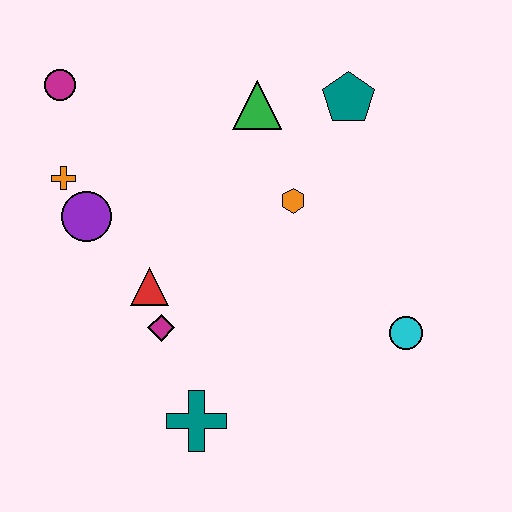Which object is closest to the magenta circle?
The orange cross is closest to the magenta circle.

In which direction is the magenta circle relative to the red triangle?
The magenta circle is above the red triangle.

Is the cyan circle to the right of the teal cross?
Yes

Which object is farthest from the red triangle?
The teal pentagon is farthest from the red triangle.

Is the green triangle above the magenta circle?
No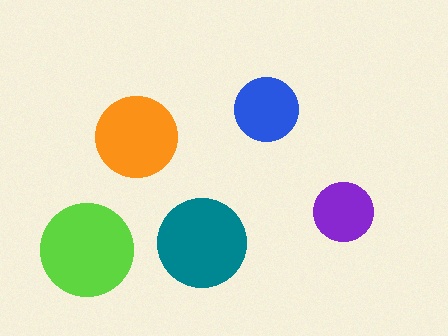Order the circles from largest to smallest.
the lime one, the teal one, the orange one, the blue one, the purple one.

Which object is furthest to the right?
The purple circle is rightmost.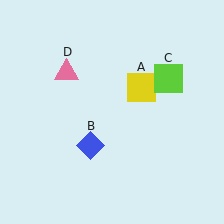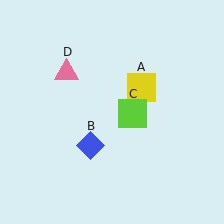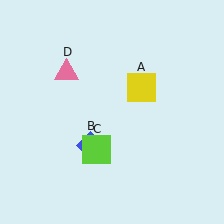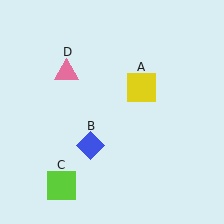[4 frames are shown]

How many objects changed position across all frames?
1 object changed position: lime square (object C).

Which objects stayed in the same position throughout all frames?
Yellow square (object A) and blue diamond (object B) and pink triangle (object D) remained stationary.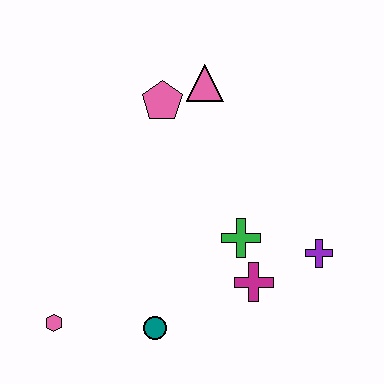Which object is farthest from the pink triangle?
The pink hexagon is farthest from the pink triangle.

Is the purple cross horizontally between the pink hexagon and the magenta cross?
No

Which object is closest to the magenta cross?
The green cross is closest to the magenta cross.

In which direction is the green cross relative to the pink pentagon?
The green cross is below the pink pentagon.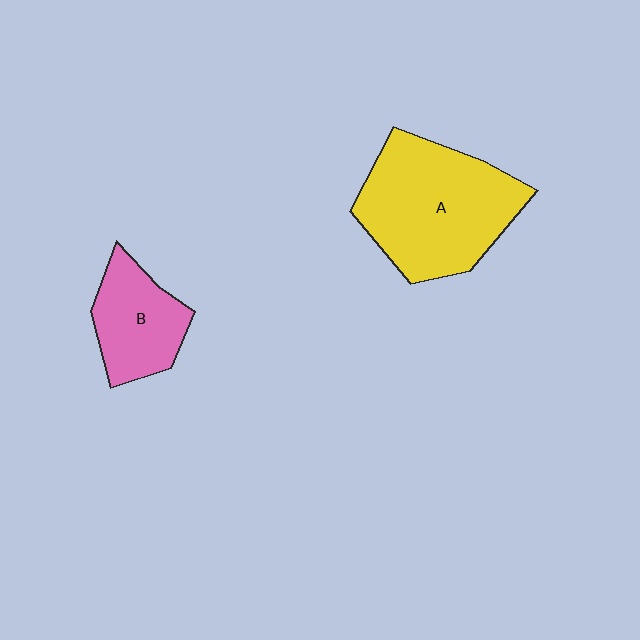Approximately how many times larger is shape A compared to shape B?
Approximately 1.9 times.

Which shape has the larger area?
Shape A (yellow).